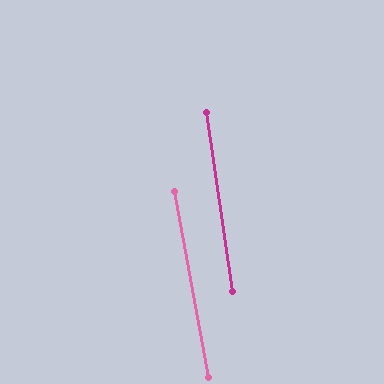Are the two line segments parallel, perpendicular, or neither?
Parallel — their directions differ by only 1.9°.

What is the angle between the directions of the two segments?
Approximately 2 degrees.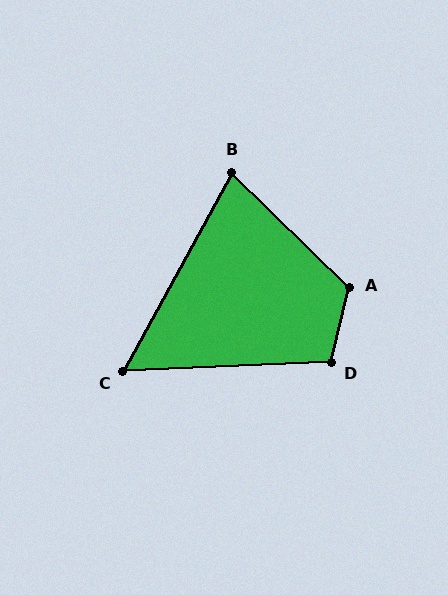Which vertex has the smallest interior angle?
C, at approximately 59 degrees.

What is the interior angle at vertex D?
Approximately 106 degrees (obtuse).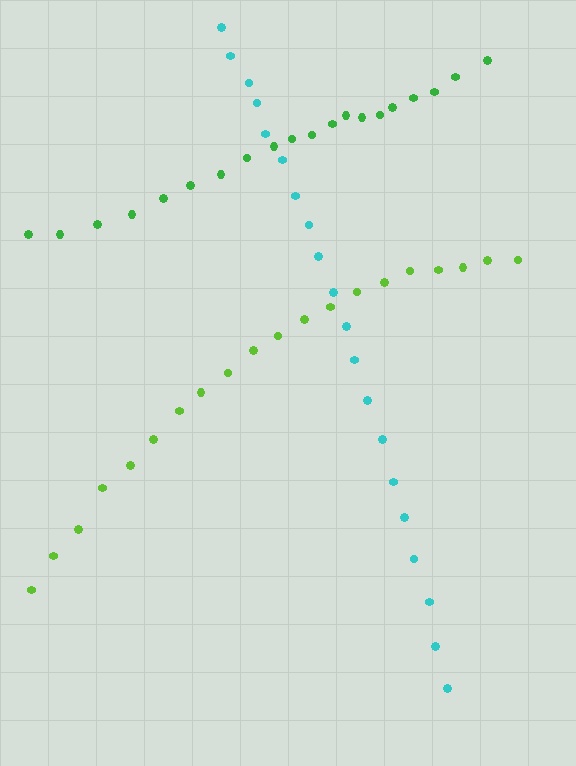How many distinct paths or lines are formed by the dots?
There are 3 distinct paths.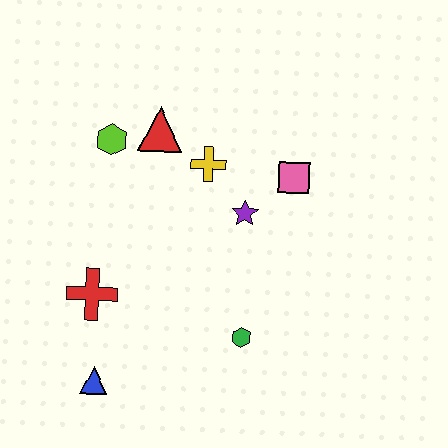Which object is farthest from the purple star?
The blue triangle is farthest from the purple star.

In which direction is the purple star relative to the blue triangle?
The purple star is above the blue triangle.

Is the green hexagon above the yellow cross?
No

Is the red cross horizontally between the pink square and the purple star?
No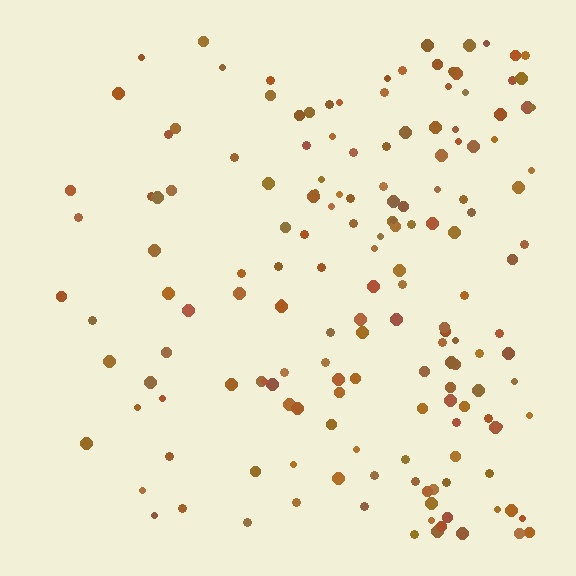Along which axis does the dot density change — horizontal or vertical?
Horizontal.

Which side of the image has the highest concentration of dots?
The right.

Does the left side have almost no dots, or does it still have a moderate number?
Still a moderate number, just noticeably fewer than the right.